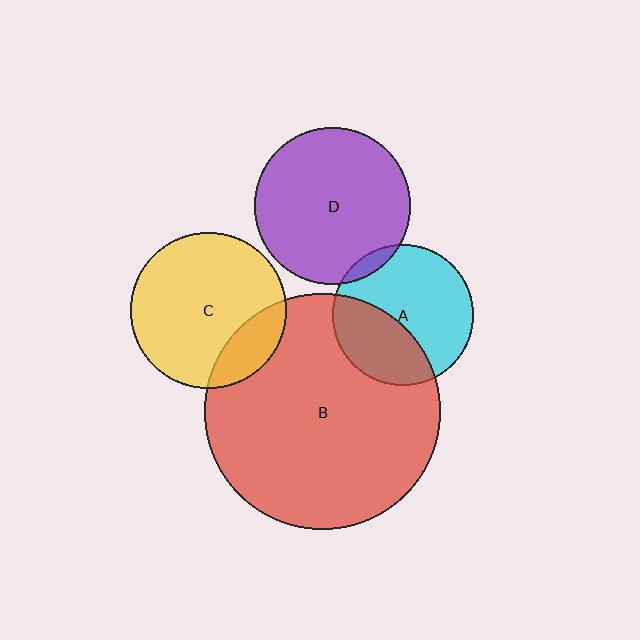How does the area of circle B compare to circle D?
Approximately 2.3 times.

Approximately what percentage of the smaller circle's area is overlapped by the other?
Approximately 35%.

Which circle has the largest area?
Circle B (red).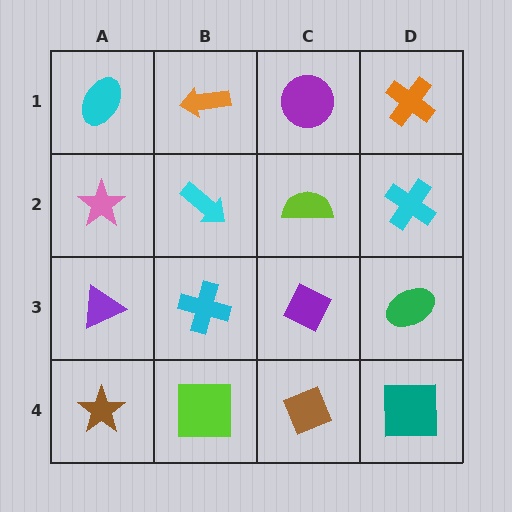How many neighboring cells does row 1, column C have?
3.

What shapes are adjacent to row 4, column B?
A cyan cross (row 3, column B), a brown star (row 4, column A), a brown diamond (row 4, column C).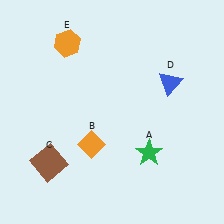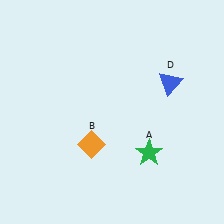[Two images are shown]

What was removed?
The brown square (C), the orange hexagon (E) were removed in Image 2.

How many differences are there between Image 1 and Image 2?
There are 2 differences between the two images.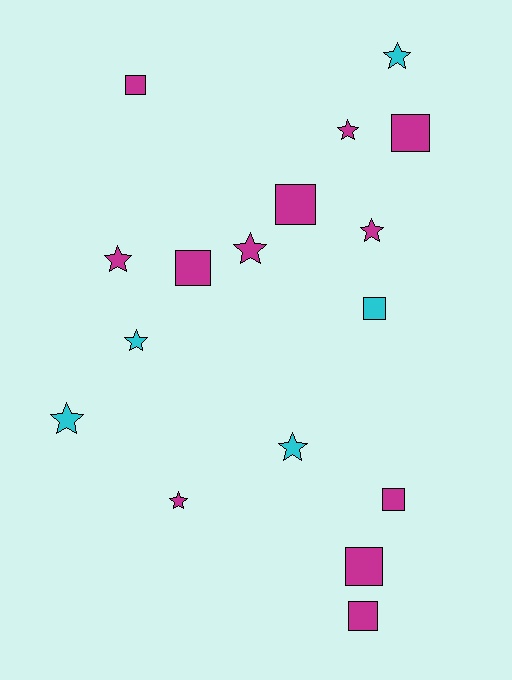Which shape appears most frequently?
Star, with 9 objects.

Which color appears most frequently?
Magenta, with 12 objects.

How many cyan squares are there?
There is 1 cyan square.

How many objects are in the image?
There are 17 objects.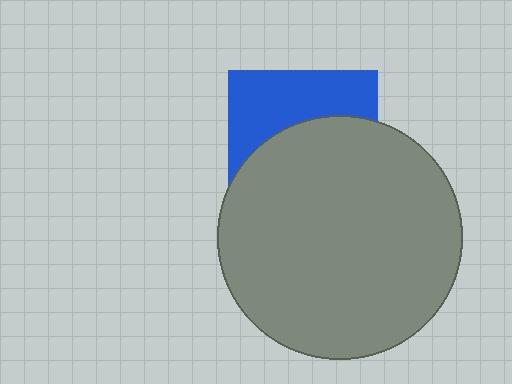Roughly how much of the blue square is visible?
A small part of it is visible (roughly 41%).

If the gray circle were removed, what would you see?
You would see the complete blue square.